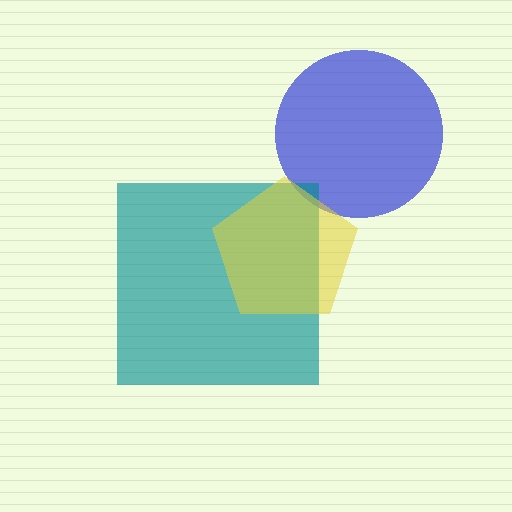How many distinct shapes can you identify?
There are 3 distinct shapes: a blue circle, a teal square, a yellow pentagon.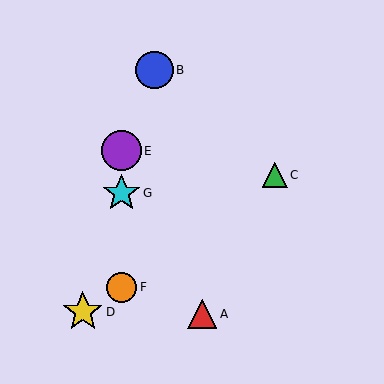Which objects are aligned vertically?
Objects E, F, G are aligned vertically.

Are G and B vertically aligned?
No, G is at x≈122 and B is at x≈154.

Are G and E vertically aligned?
Yes, both are at x≈122.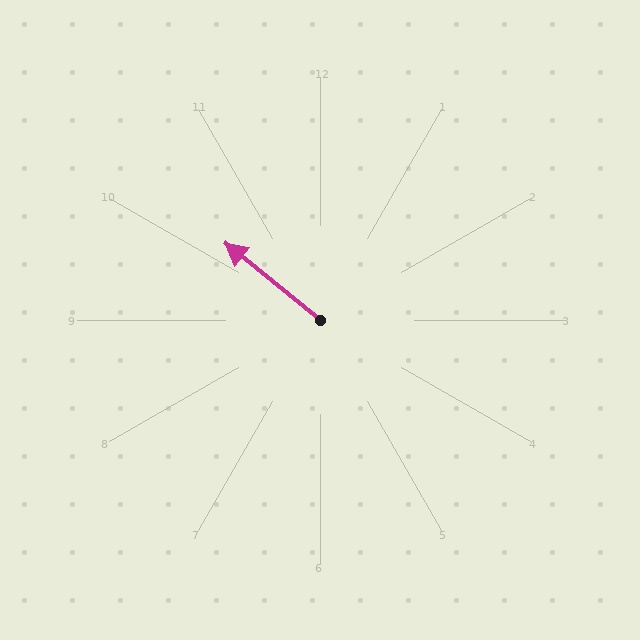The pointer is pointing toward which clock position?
Roughly 10 o'clock.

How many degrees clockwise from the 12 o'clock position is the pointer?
Approximately 309 degrees.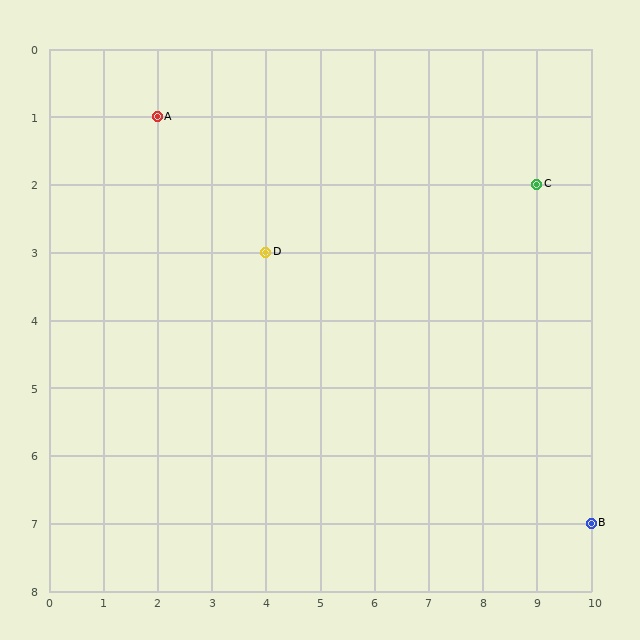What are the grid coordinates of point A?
Point A is at grid coordinates (2, 1).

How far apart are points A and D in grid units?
Points A and D are 2 columns and 2 rows apart (about 2.8 grid units diagonally).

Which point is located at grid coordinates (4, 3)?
Point D is at (4, 3).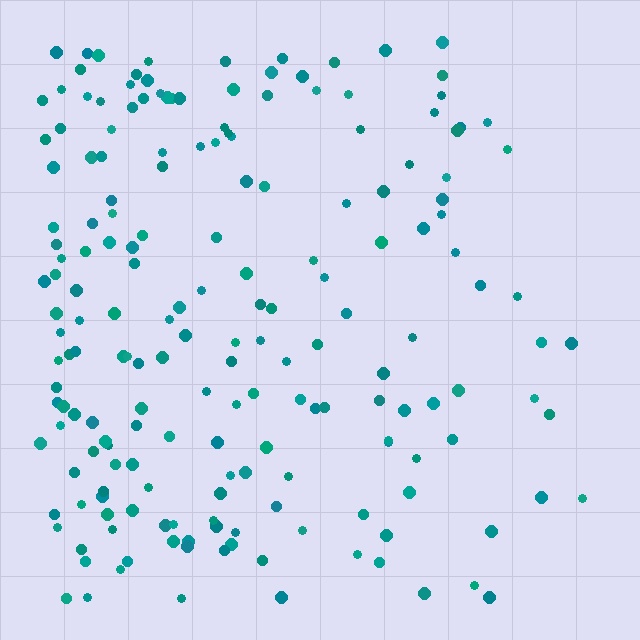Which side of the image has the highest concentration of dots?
The left.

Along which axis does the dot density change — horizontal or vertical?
Horizontal.